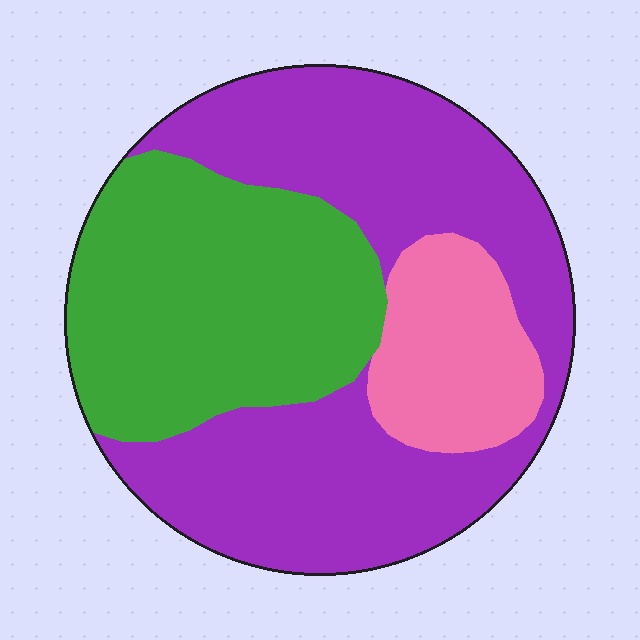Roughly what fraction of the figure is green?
Green covers roughly 35% of the figure.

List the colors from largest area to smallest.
From largest to smallest: purple, green, pink.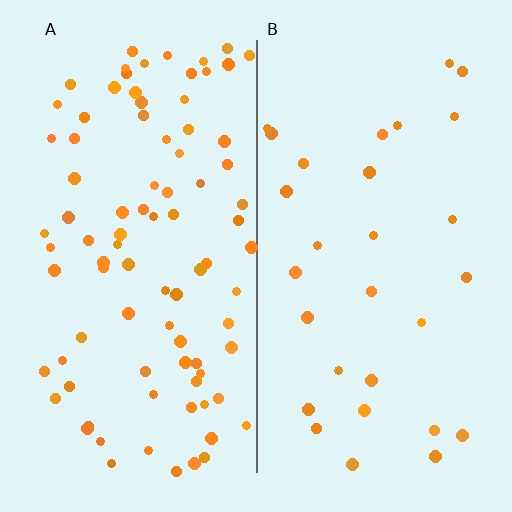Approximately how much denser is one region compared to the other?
Approximately 3.0× — region A over region B.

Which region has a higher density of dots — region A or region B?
A (the left).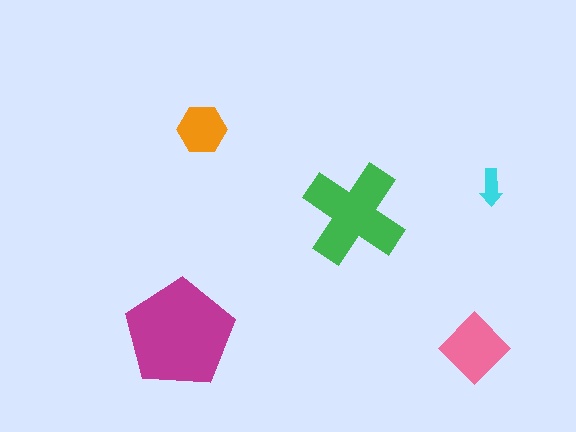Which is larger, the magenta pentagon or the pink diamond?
The magenta pentagon.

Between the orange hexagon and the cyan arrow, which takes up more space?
The orange hexagon.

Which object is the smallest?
The cyan arrow.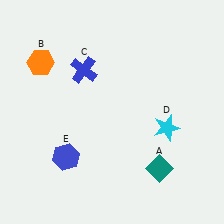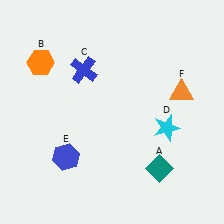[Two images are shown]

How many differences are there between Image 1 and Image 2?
There is 1 difference between the two images.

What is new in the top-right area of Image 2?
An orange triangle (F) was added in the top-right area of Image 2.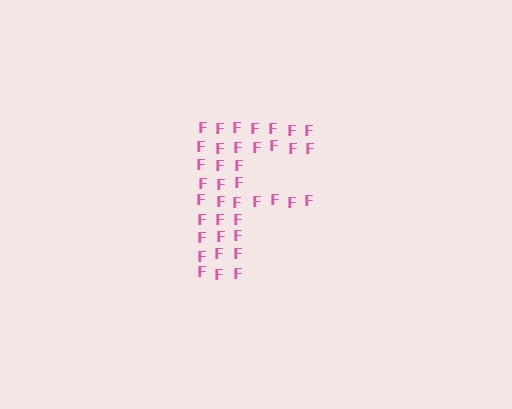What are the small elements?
The small elements are letter F's.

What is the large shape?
The large shape is the letter F.